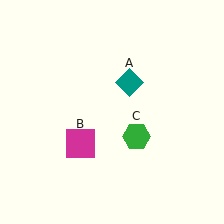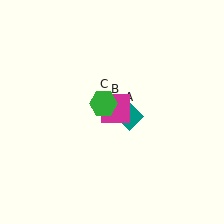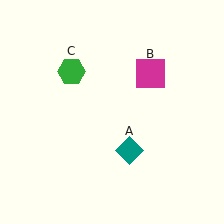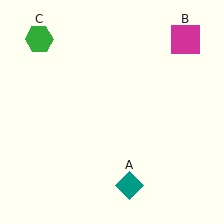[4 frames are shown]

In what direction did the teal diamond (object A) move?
The teal diamond (object A) moved down.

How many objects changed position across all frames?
3 objects changed position: teal diamond (object A), magenta square (object B), green hexagon (object C).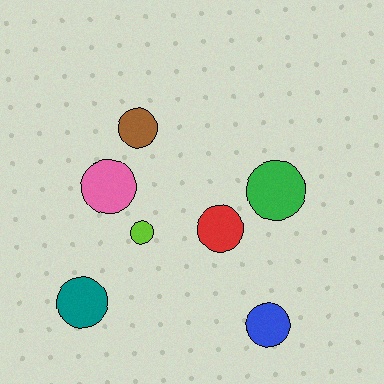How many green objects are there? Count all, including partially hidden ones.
There is 1 green object.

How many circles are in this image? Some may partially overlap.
There are 7 circles.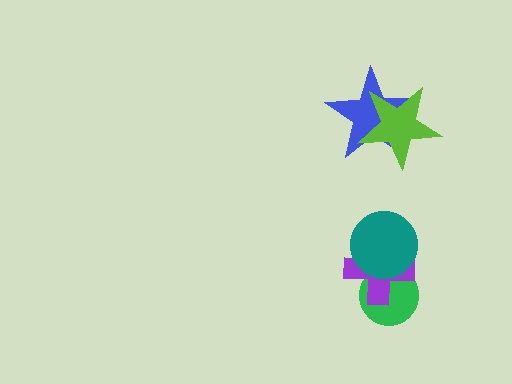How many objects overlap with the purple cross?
2 objects overlap with the purple cross.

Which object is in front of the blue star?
The lime star is in front of the blue star.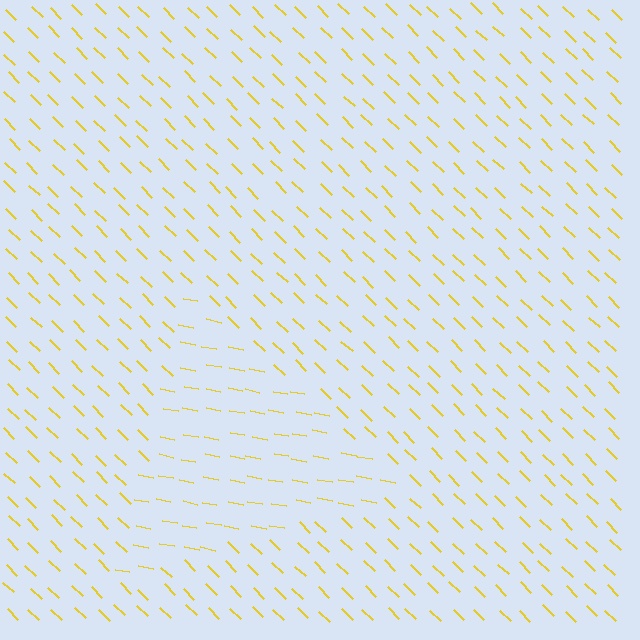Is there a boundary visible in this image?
Yes, there is a texture boundary formed by a change in line orientation.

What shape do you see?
I see a triangle.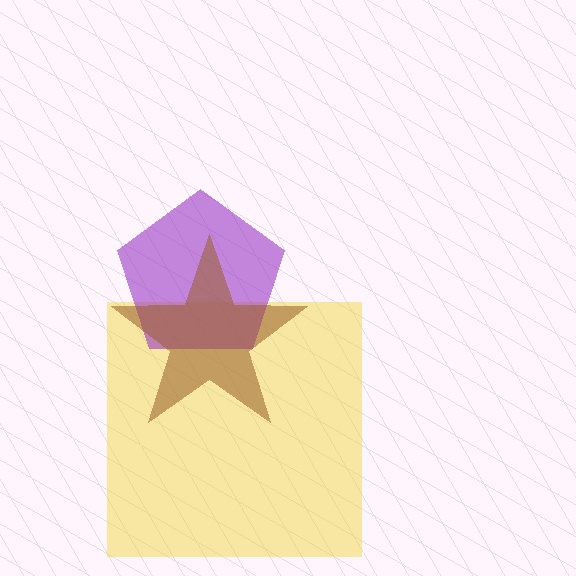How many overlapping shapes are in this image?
There are 3 overlapping shapes in the image.